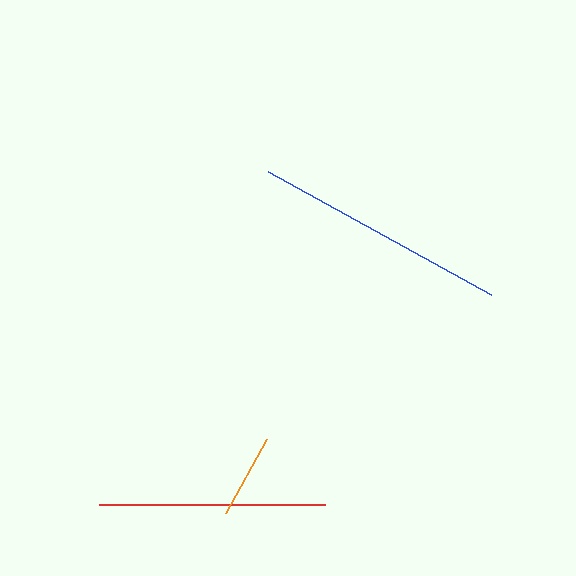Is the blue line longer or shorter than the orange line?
The blue line is longer than the orange line.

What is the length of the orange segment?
The orange segment is approximately 84 pixels long.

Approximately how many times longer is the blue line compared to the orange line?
The blue line is approximately 3.0 times the length of the orange line.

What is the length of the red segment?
The red segment is approximately 226 pixels long.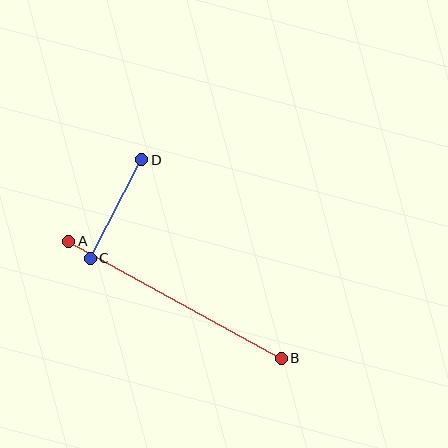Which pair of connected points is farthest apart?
Points A and B are farthest apart.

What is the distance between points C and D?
The distance is approximately 111 pixels.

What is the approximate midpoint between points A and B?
The midpoint is at approximately (175, 300) pixels.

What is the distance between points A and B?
The distance is approximately 243 pixels.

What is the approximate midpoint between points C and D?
The midpoint is at approximately (116, 209) pixels.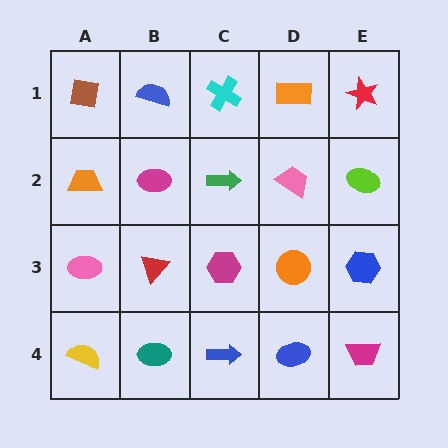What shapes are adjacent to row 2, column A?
A brown square (row 1, column A), a pink ellipse (row 3, column A), a magenta ellipse (row 2, column B).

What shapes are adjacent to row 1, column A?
An orange trapezoid (row 2, column A), a blue semicircle (row 1, column B).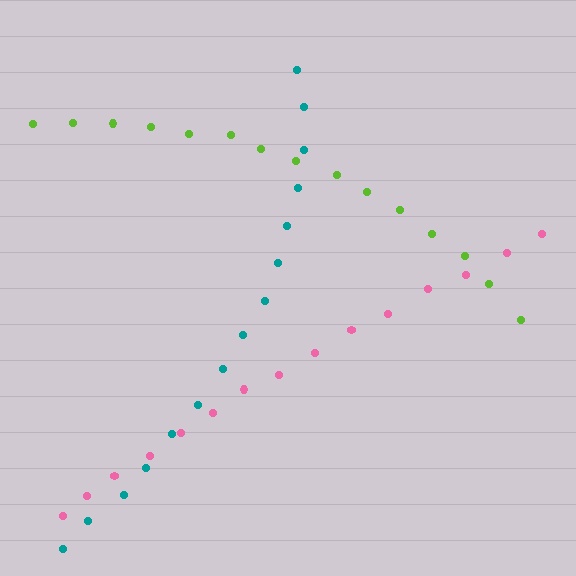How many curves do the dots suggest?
There are 3 distinct paths.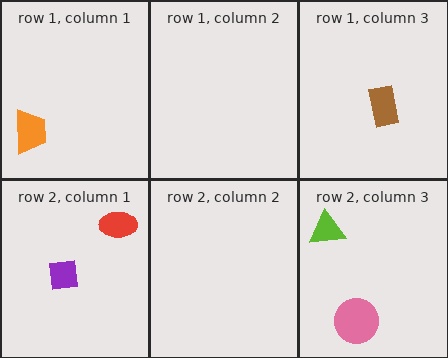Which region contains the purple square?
The row 2, column 1 region.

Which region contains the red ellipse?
The row 2, column 1 region.